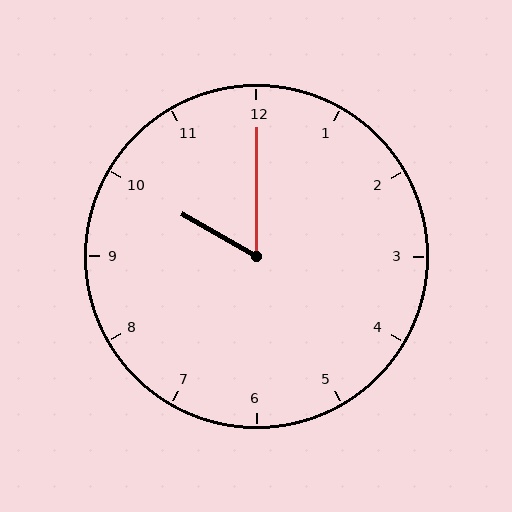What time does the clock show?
10:00.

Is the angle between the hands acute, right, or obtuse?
It is acute.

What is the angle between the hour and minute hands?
Approximately 60 degrees.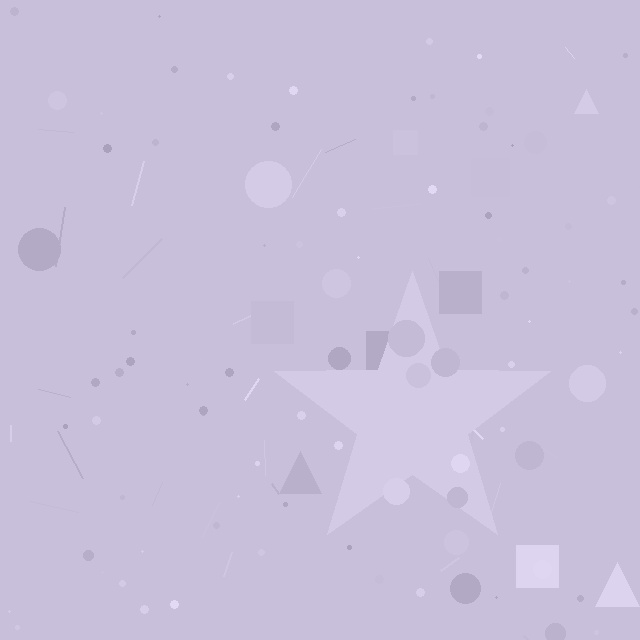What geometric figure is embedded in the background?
A star is embedded in the background.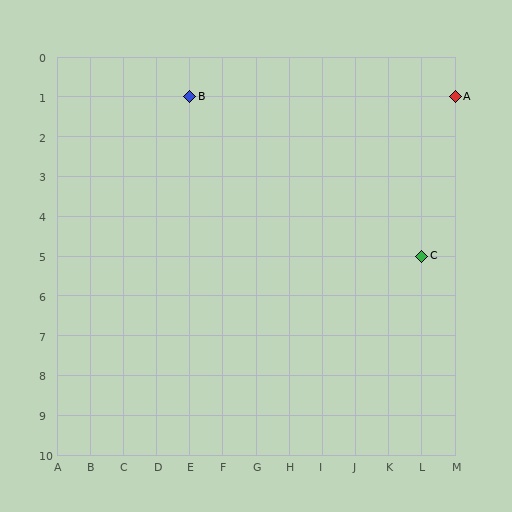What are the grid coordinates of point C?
Point C is at grid coordinates (L, 5).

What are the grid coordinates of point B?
Point B is at grid coordinates (E, 1).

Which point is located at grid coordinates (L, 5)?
Point C is at (L, 5).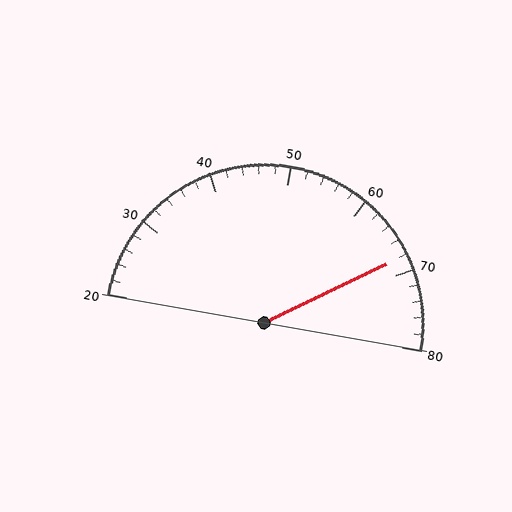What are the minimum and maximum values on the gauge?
The gauge ranges from 20 to 80.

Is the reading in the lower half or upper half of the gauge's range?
The reading is in the upper half of the range (20 to 80).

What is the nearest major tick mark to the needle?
The nearest major tick mark is 70.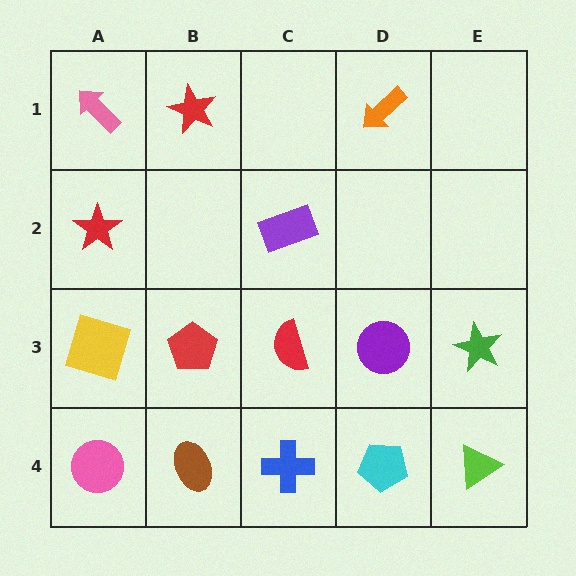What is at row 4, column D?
A cyan pentagon.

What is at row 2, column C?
A purple rectangle.